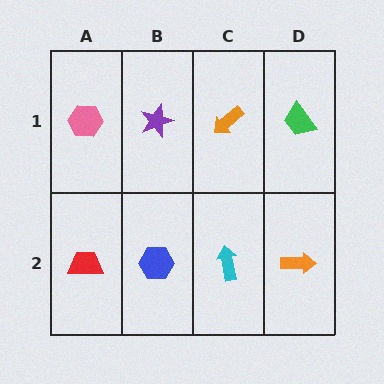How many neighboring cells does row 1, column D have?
2.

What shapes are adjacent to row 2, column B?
A purple star (row 1, column B), a red trapezoid (row 2, column A), a cyan arrow (row 2, column C).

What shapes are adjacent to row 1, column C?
A cyan arrow (row 2, column C), a purple star (row 1, column B), a green trapezoid (row 1, column D).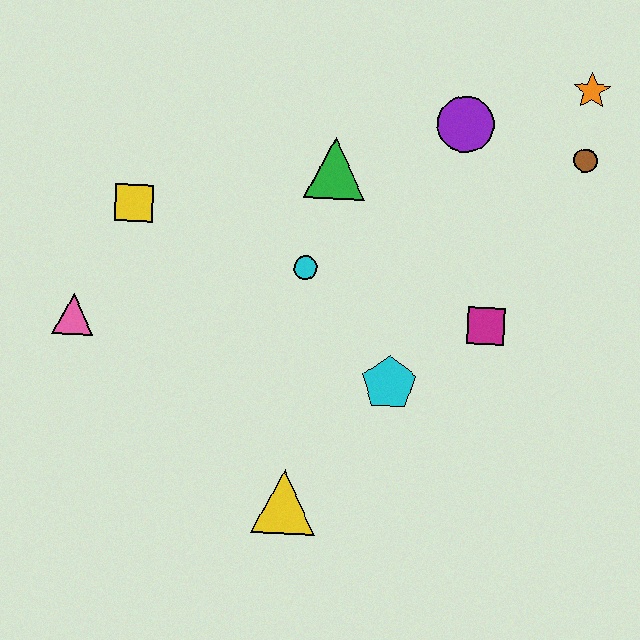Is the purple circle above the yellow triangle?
Yes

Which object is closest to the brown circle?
The orange star is closest to the brown circle.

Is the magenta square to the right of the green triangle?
Yes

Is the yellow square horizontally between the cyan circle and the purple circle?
No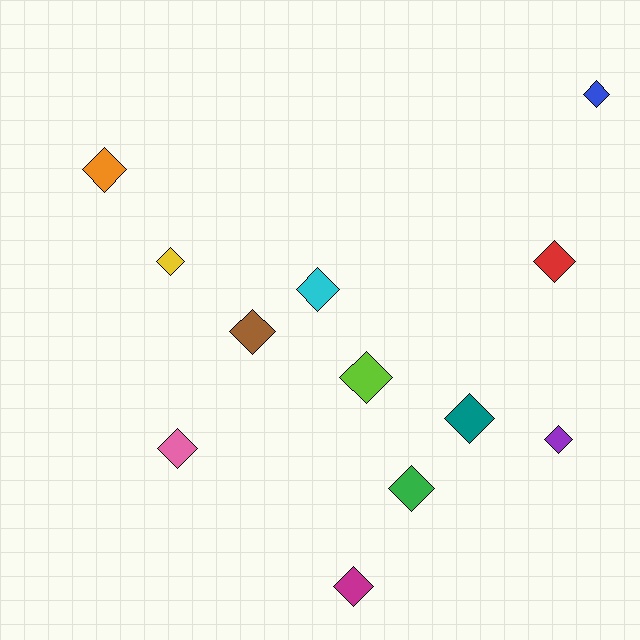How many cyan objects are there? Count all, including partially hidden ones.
There is 1 cyan object.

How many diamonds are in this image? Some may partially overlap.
There are 12 diamonds.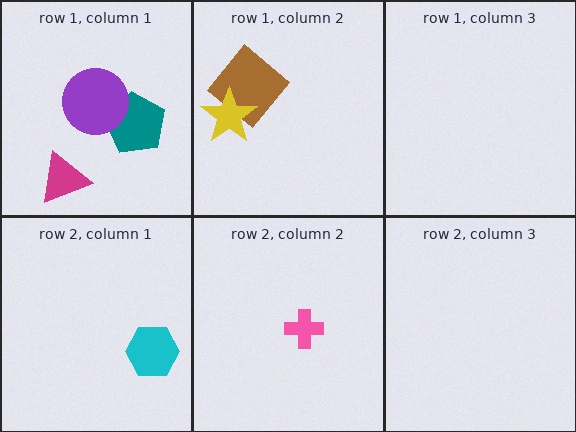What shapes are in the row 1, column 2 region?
The brown diamond, the yellow star.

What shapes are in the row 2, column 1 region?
The cyan hexagon.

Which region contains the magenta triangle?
The row 1, column 1 region.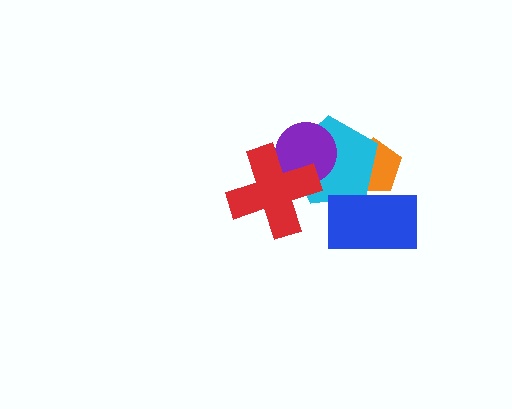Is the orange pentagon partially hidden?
Yes, it is partially covered by another shape.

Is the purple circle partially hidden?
Yes, it is partially covered by another shape.